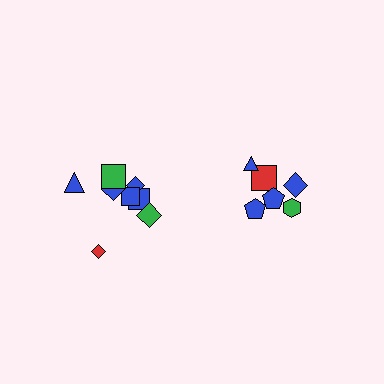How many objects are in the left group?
There are 8 objects.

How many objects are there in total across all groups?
There are 14 objects.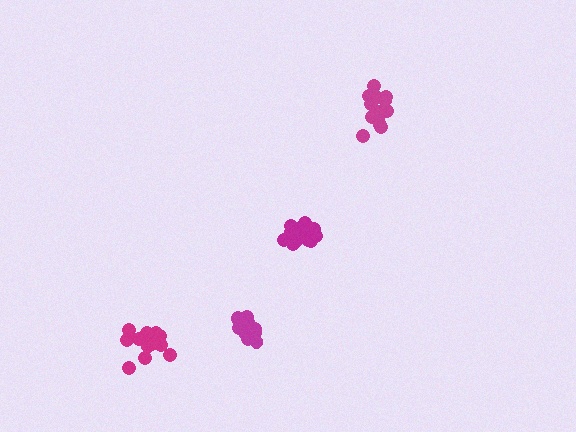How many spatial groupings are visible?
There are 4 spatial groupings.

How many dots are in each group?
Group 1: 15 dots, Group 2: 11 dots, Group 3: 16 dots, Group 4: 14 dots (56 total).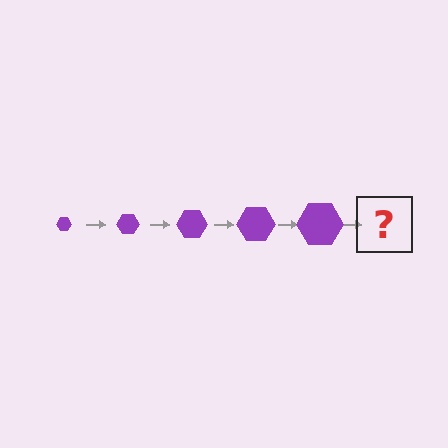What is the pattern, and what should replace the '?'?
The pattern is that the hexagon gets progressively larger each step. The '?' should be a purple hexagon, larger than the previous one.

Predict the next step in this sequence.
The next step is a purple hexagon, larger than the previous one.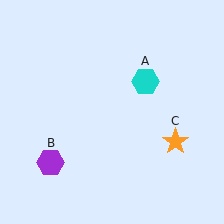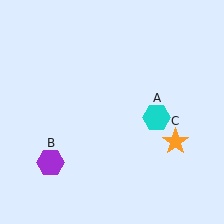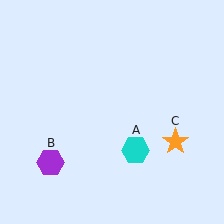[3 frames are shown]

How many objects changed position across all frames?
1 object changed position: cyan hexagon (object A).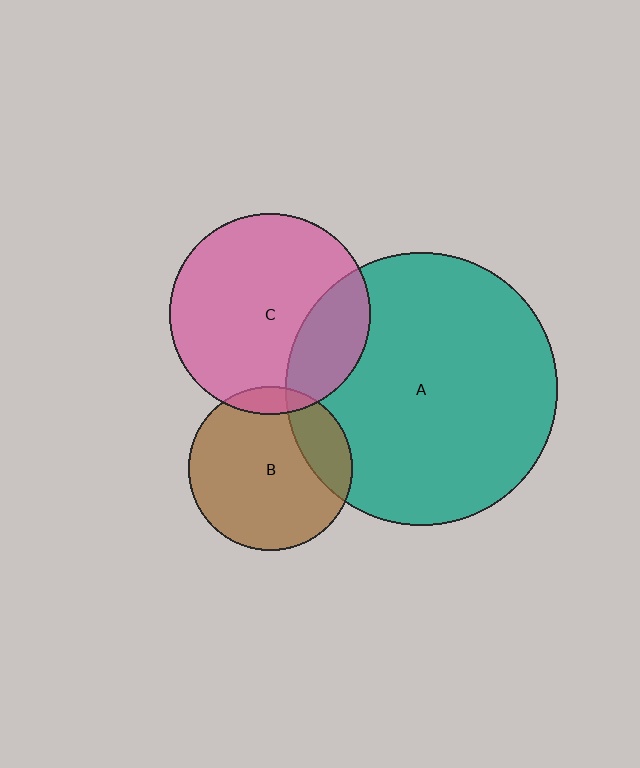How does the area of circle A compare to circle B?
Approximately 2.8 times.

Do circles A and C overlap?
Yes.